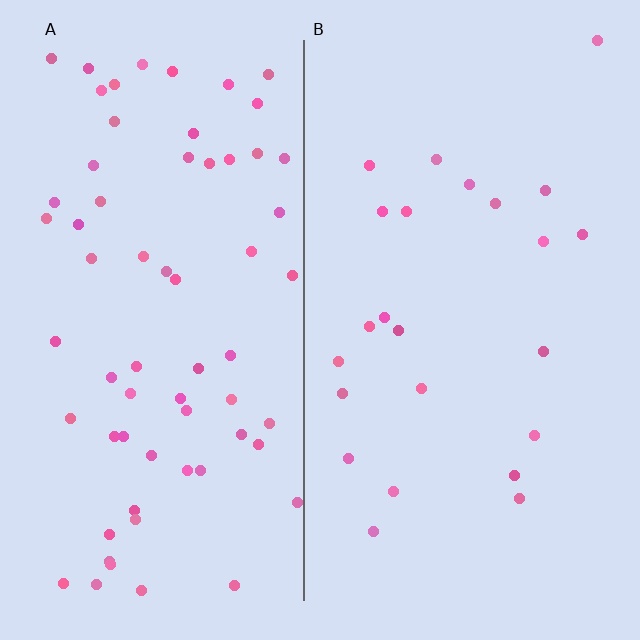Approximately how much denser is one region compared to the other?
Approximately 2.8× — region A over region B.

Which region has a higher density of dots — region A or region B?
A (the left).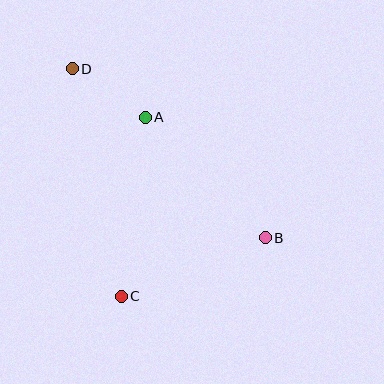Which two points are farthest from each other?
Points B and D are farthest from each other.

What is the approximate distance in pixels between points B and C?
The distance between B and C is approximately 155 pixels.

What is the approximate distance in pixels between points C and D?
The distance between C and D is approximately 233 pixels.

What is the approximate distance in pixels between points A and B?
The distance between A and B is approximately 170 pixels.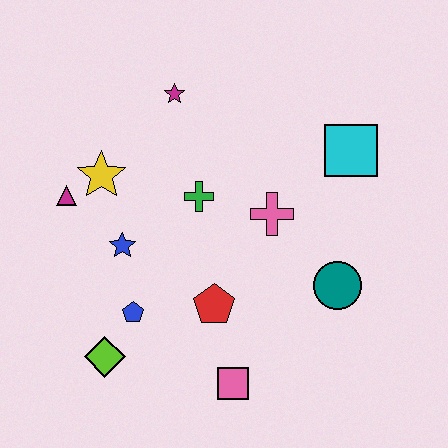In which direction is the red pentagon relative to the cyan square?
The red pentagon is below the cyan square.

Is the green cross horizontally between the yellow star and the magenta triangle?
No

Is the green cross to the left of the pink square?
Yes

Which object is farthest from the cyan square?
The lime diamond is farthest from the cyan square.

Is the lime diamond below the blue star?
Yes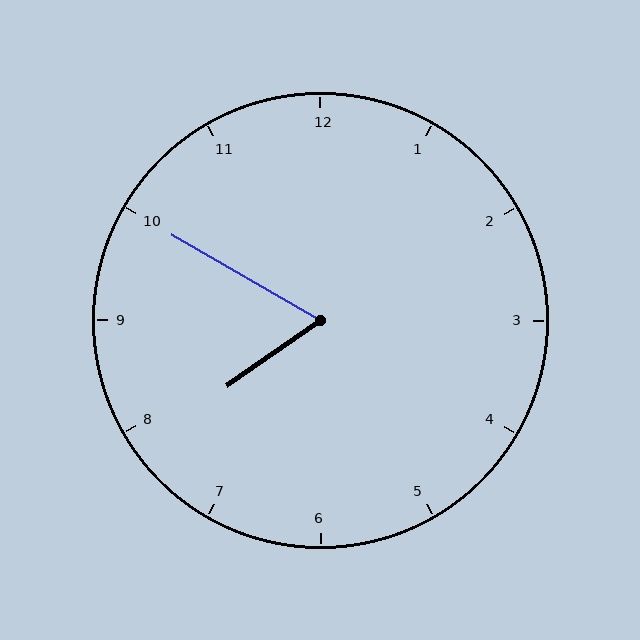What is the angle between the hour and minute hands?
Approximately 65 degrees.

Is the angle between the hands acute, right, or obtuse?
It is acute.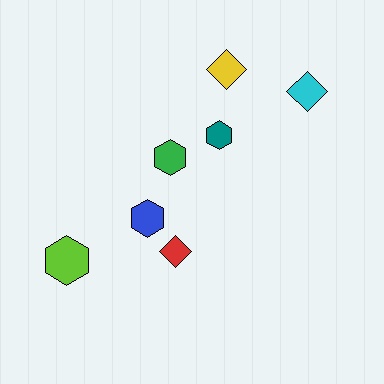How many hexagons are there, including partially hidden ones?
There are 4 hexagons.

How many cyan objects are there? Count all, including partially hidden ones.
There is 1 cyan object.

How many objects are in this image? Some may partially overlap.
There are 7 objects.